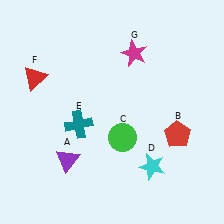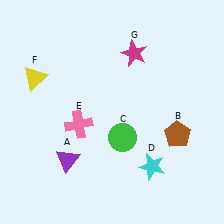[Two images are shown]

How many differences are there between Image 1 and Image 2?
There are 3 differences between the two images.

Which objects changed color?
B changed from red to brown. E changed from teal to pink. F changed from red to yellow.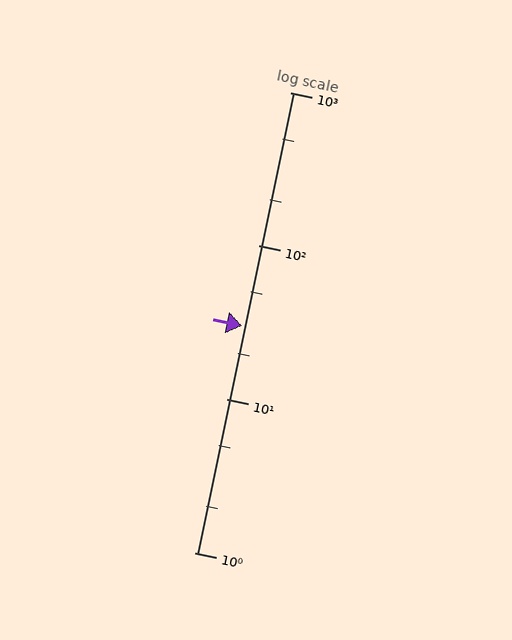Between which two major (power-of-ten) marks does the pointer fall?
The pointer is between 10 and 100.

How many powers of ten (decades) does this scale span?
The scale spans 3 decades, from 1 to 1000.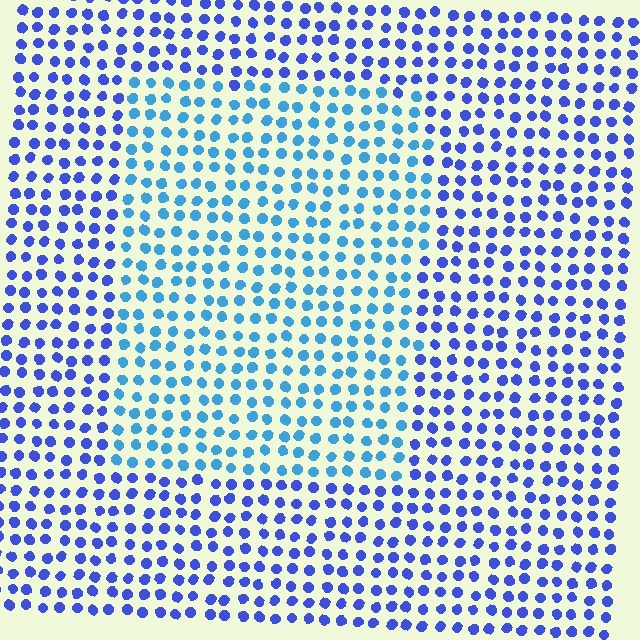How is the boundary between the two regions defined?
The boundary is defined purely by a slight shift in hue (about 32 degrees). Spacing, size, and orientation are identical on both sides.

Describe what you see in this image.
The image is filled with small blue elements in a uniform arrangement. A rectangle-shaped region is visible where the elements are tinted to a slightly different hue, forming a subtle color boundary.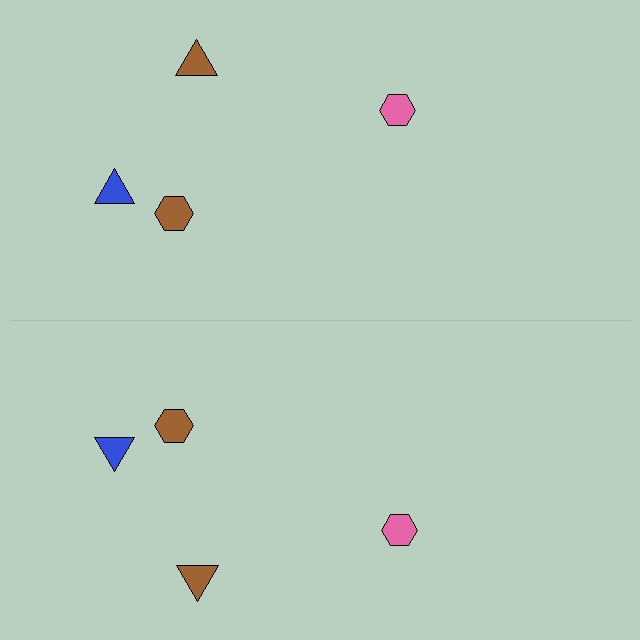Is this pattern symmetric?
Yes, this pattern has bilateral (reflection) symmetry.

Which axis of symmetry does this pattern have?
The pattern has a horizontal axis of symmetry running through the center of the image.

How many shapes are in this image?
There are 8 shapes in this image.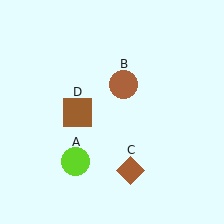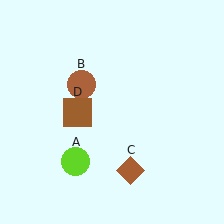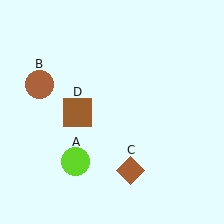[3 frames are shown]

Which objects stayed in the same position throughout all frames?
Lime circle (object A) and brown diamond (object C) and brown square (object D) remained stationary.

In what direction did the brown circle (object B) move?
The brown circle (object B) moved left.